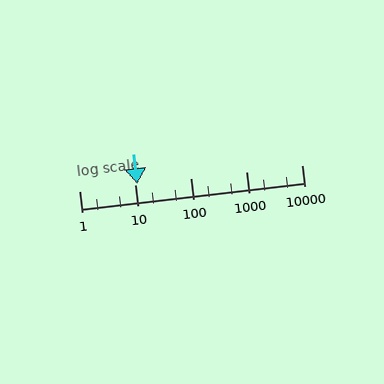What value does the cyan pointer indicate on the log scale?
The pointer indicates approximately 11.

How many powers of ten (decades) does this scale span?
The scale spans 4 decades, from 1 to 10000.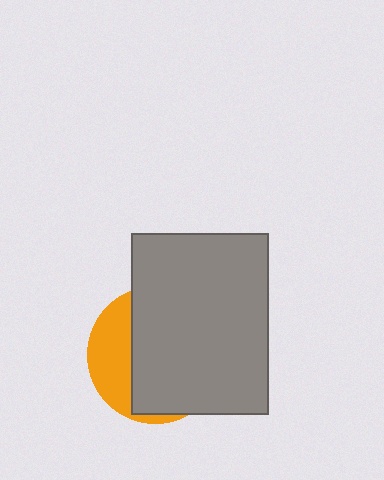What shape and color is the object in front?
The object in front is a gray rectangle.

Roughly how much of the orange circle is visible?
A small part of it is visible (roughly 30%).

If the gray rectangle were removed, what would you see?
You would see the complete orange circle.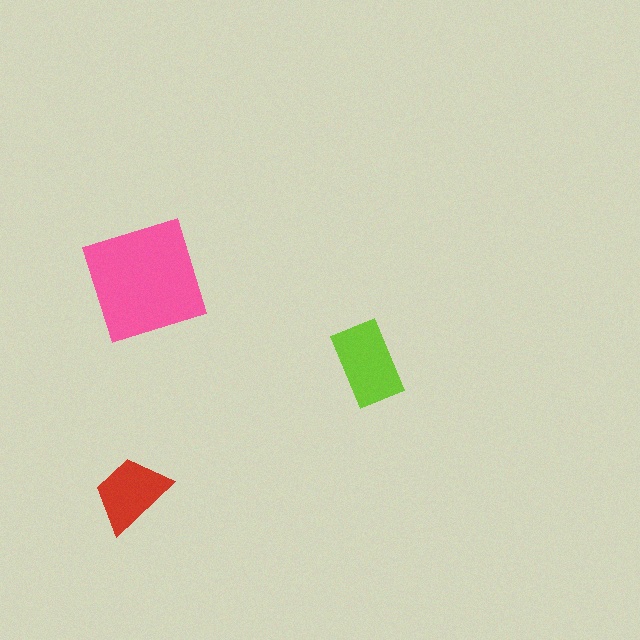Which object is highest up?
The pink square is topmost.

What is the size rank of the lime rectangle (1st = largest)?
2nd.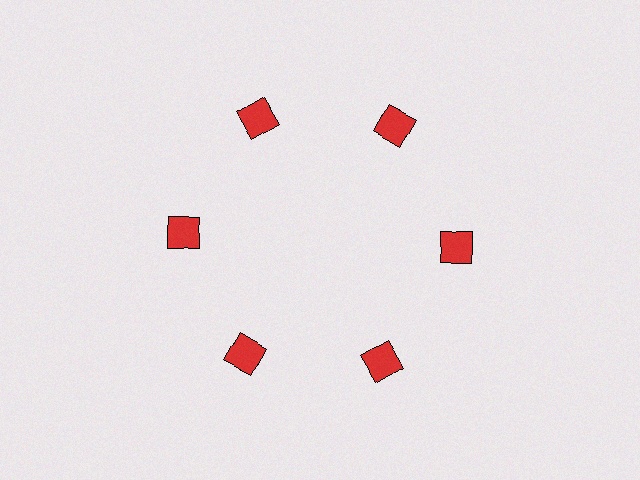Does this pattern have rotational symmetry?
Yes, this pattern has 6-fold rotational symmetry. It looks the same after rotating 60 degrees around the center.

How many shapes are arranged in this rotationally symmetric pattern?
There are 6 shapes, arranged in 6 groups of 1.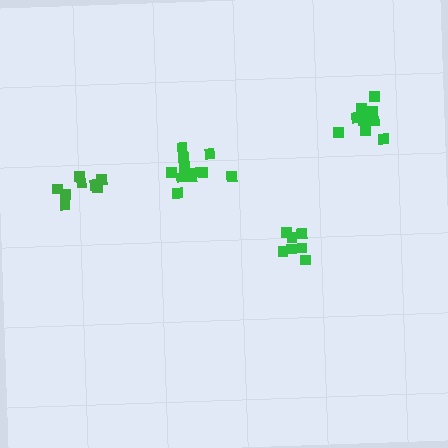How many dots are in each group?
Group 1: 13 dots, Group 2: 10 dots, Group 3: 8 dots, Group 4: 7 dots (38 total).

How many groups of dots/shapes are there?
There are 4 groups.